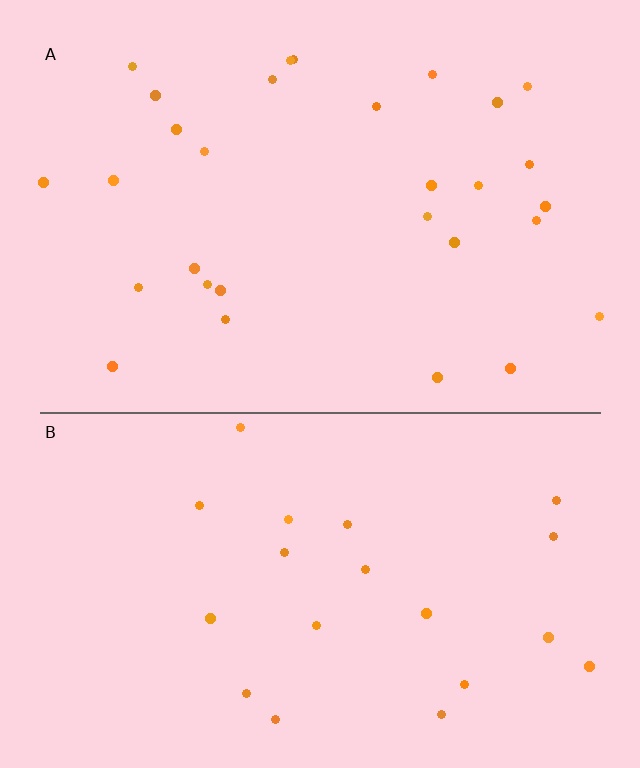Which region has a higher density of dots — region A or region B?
A (the top).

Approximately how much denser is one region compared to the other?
Approximately 1.4× — region A over region B.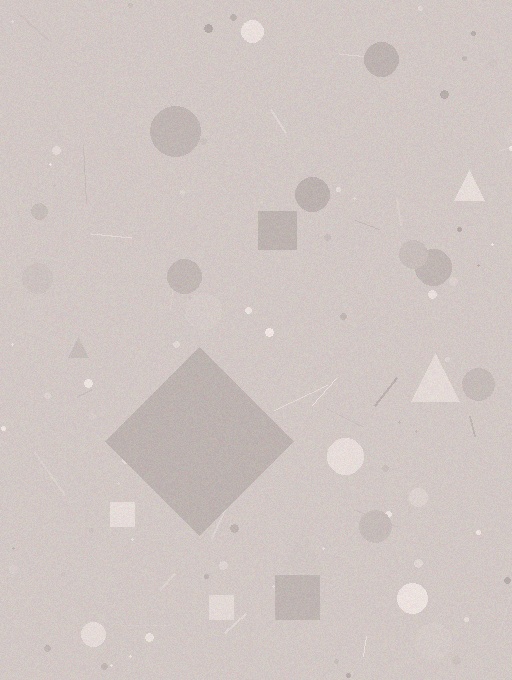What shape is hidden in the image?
A diamond is hidden in the image.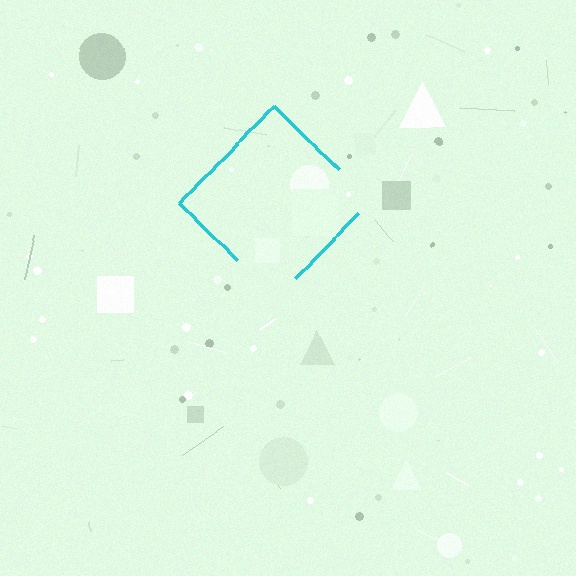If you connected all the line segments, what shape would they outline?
They would outline a diamond.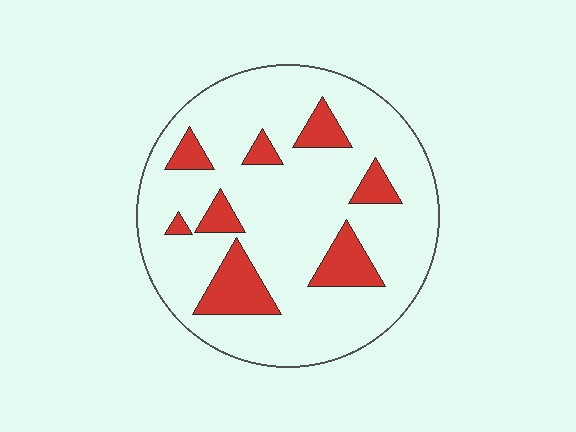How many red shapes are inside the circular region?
8.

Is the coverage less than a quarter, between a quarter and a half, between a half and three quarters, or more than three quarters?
Less than a quarter.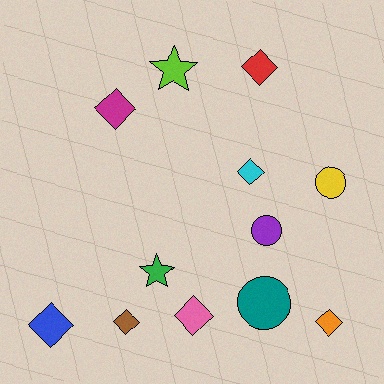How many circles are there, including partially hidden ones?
There are 3 circles.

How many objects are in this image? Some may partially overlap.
There are 12 objects.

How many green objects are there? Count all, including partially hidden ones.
There is 1 green object.